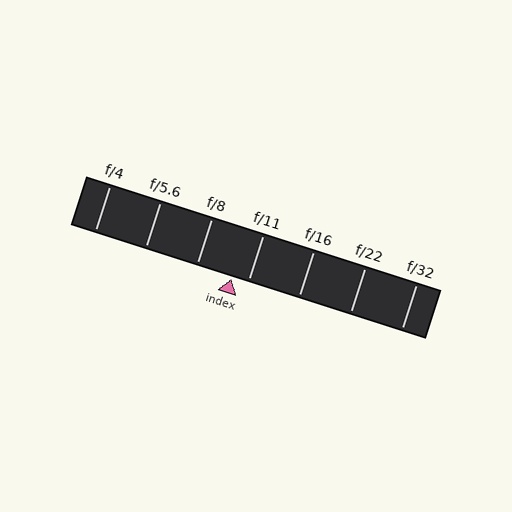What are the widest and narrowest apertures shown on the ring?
The widest aperture shown is f/4 and the narrowest is f/32.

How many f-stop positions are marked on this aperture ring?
There are 7 f-stop positions marked.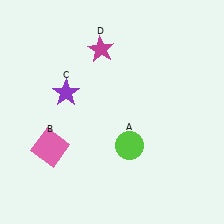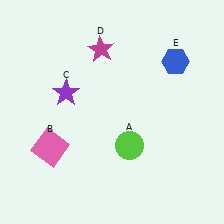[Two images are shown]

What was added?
A blue hexagon (E) was added in Image 2.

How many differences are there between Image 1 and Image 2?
There is 1 difference between the two images.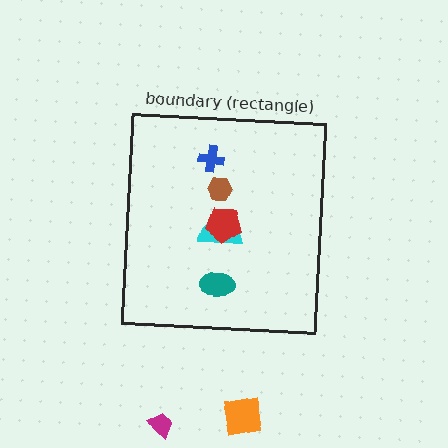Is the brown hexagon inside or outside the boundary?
Inside.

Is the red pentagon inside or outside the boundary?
Inside.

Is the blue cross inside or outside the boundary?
Inside.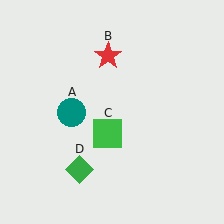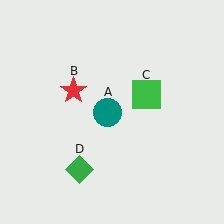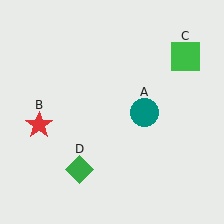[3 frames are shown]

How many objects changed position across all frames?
3 objects changed position: teal circle (object A), red star (object B), green square (object C).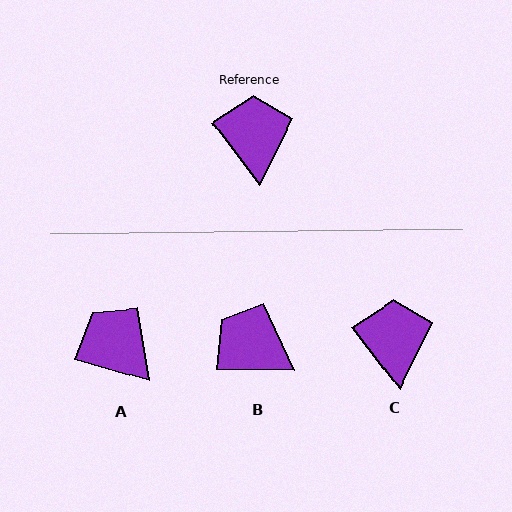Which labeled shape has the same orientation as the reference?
C.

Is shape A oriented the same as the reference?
No, it is off by about 36 degrees.